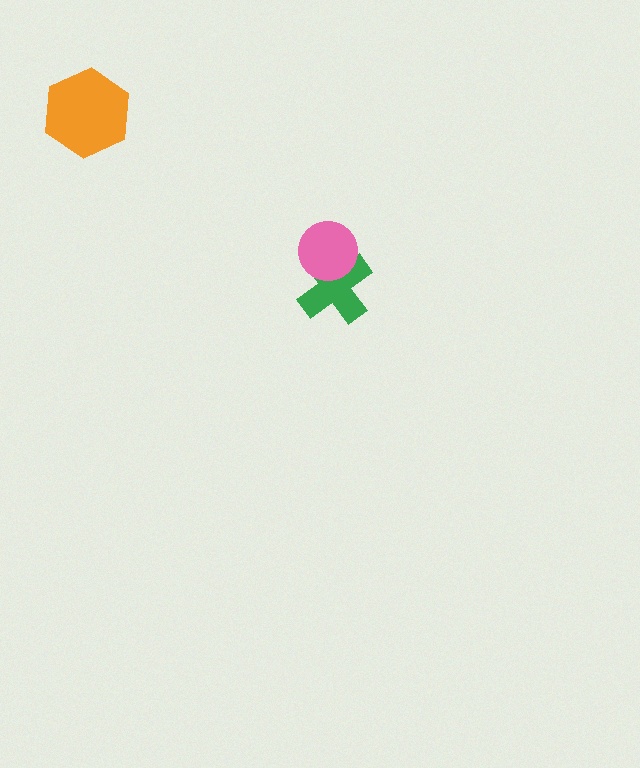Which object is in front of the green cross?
The pink circle is in front of the green cross.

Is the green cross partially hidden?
Yes, it is partially covered by another shape.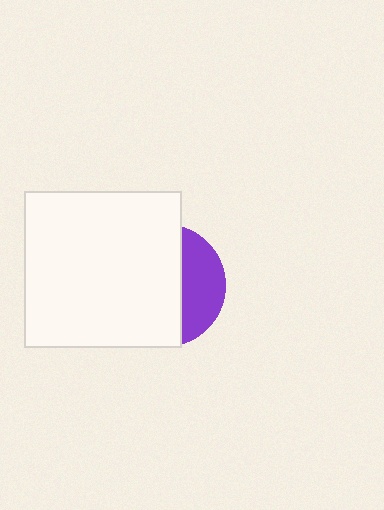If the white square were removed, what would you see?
You would see the complete purple circle.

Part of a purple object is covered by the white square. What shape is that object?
It is a circle.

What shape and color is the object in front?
The object in front is a white square.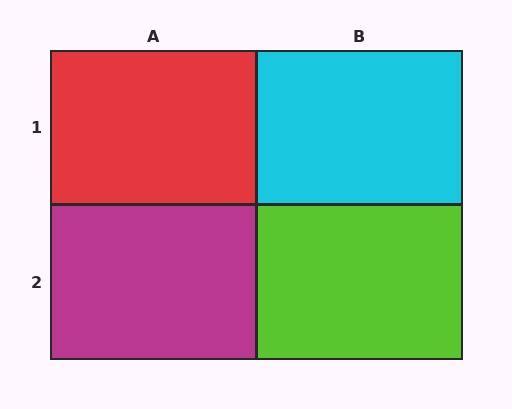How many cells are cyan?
1 cell is cyan.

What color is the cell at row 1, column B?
Cyan.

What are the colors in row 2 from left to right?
Magenta, lime.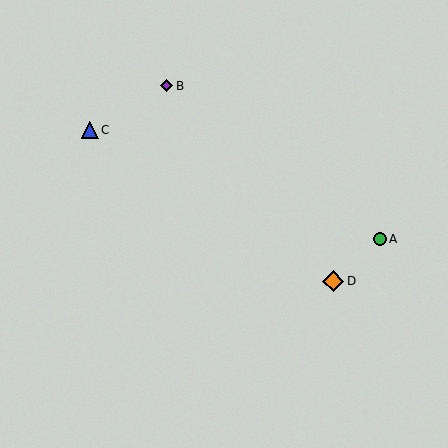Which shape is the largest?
The orange diamond (labeled D) is the largest.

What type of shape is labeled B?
Shape B is a purple diamond.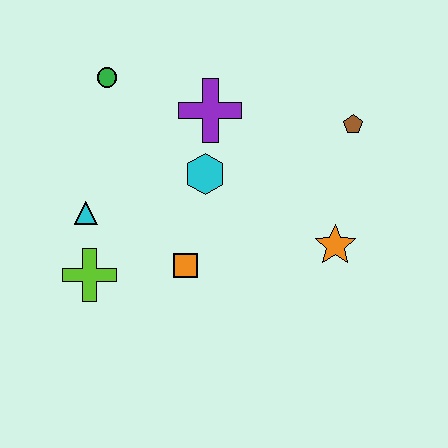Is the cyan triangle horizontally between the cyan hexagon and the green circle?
No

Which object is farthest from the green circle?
The orange star is farthest from the green circle.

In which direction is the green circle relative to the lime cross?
The green circle is above the lime cross.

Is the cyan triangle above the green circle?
No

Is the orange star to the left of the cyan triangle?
No